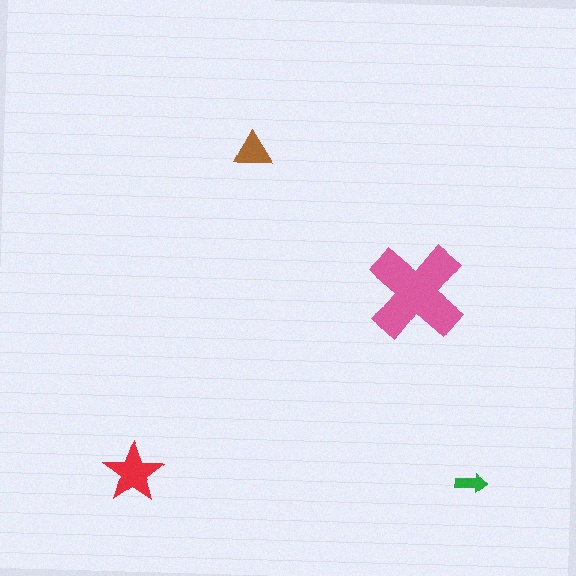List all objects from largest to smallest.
The pink cross, the red star, the brown triangle, the green arrow.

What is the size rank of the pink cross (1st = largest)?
1st.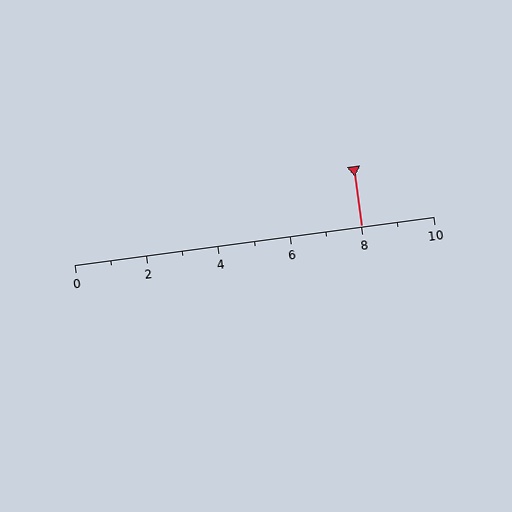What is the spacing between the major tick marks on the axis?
The major ticks are spaced 2 apart.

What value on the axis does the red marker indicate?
The marker indicates approximately 8.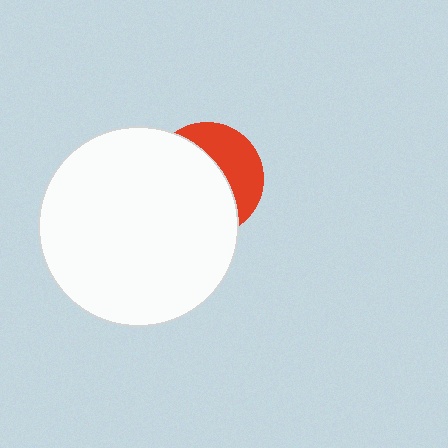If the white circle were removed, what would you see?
You would see the complete red circle.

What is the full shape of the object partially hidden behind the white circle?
The partially hidden object is a red circle.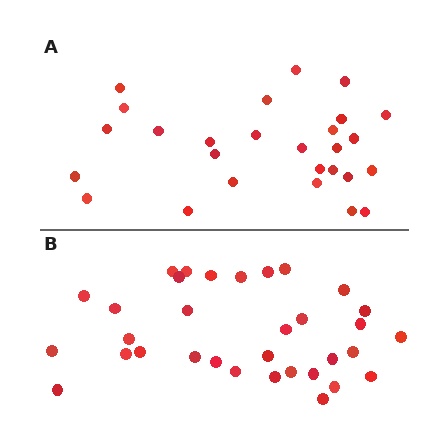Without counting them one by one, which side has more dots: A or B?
Region B (the bottom region) has more dots.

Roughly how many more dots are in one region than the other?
Region B has about 6 more dots than region A.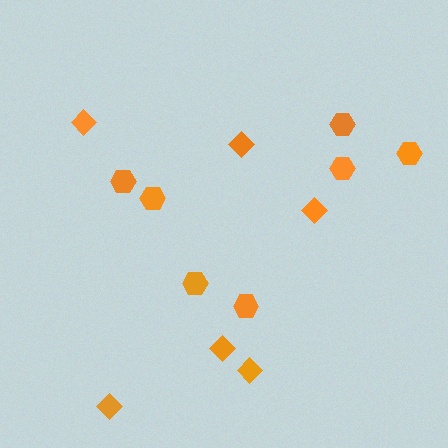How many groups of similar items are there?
There are 2 groups: one group of diamonds (6) and one group of hexagons (7).